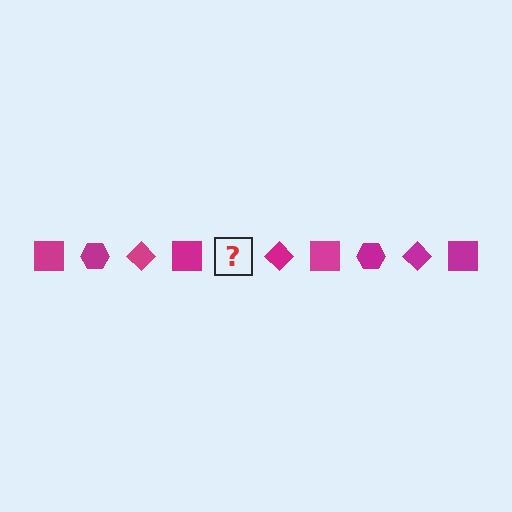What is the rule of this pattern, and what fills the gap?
The rule is that the pattern cycles through square, hexagon, diamond shapes in magenta. The gap should be filled with a magenta hexagon.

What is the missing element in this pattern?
The missing element is a magenta hexagon.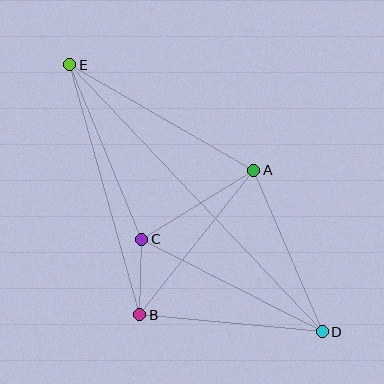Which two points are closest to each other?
Points B and C are closest to each other.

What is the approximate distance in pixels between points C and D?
The distance between C and D is approximately 203 pixels.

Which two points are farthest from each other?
Points D and E are farthest from each other.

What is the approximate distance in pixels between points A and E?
The distance between A and E is approximately 212 pixels.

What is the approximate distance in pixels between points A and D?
The distance between A and D is approximately 175 pixels.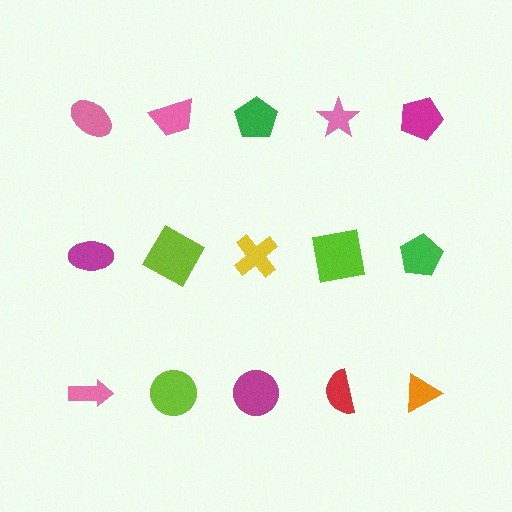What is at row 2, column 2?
A lime square.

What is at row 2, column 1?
A magenta ellipse.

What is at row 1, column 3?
A green pentagon.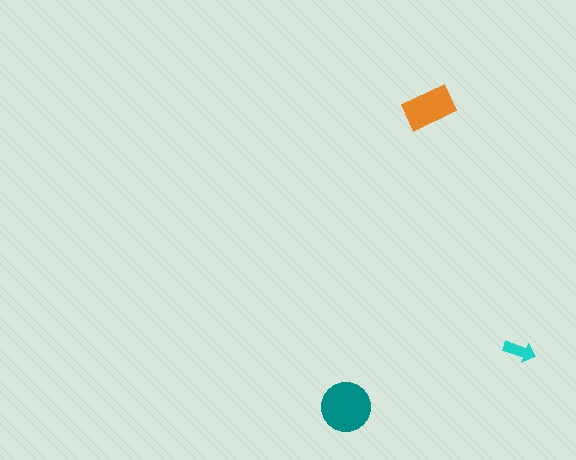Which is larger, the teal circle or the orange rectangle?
The teal circle.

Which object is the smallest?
The cyan arrow.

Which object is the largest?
The teal circle.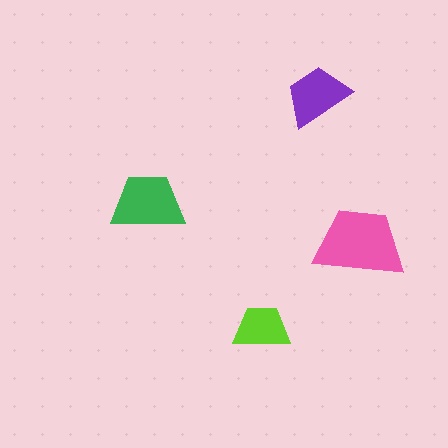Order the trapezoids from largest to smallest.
the pink one, the green one, the purple one, the lime one.